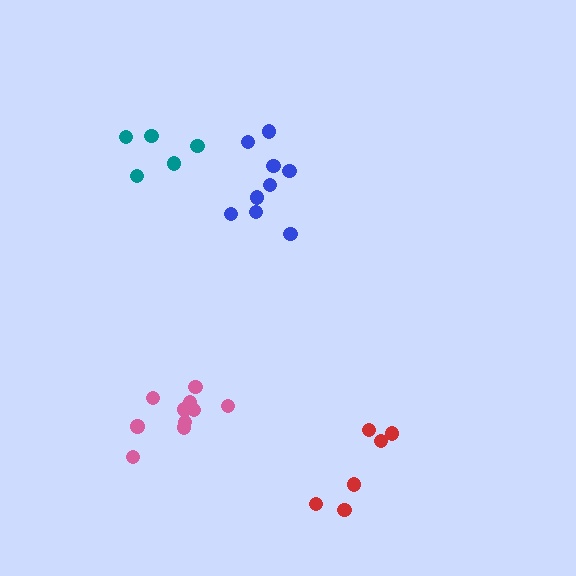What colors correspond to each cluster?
The clusters are colored: teal, red, pink, blue.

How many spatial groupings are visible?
There are 4 spatial groupings.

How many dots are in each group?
Group 1: 5 dots, Group 2: 6 dots, Group 3: 10 dots, Group 4: 9 dots (30 total).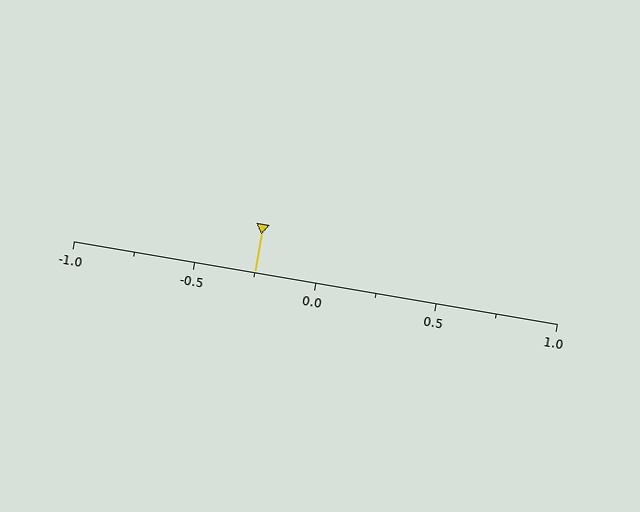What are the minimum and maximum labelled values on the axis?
The axis runs from -1.0 to 1.0.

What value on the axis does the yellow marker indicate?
The marker indicates approximately -0.25.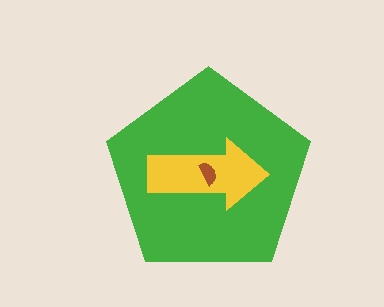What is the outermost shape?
The green pentagon.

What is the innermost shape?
The brown semicircle.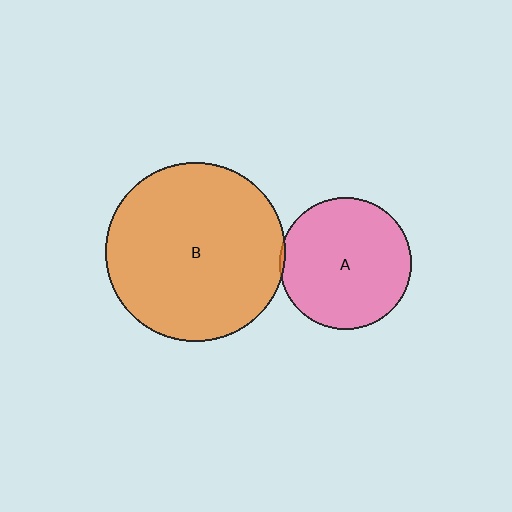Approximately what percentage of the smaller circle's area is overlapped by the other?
Approximately 5%.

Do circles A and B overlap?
Yes.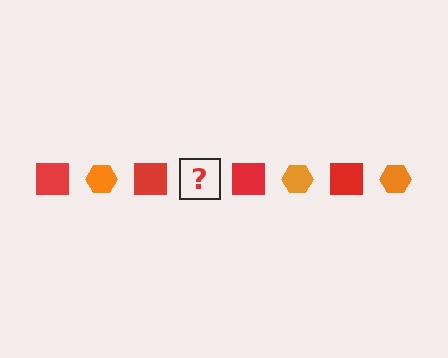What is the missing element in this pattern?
The missing element is an orange hexagon.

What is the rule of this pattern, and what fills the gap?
The rule is that the pattern alternates between red square and orange hexagon. The gap should be filled with an orange hexagon.